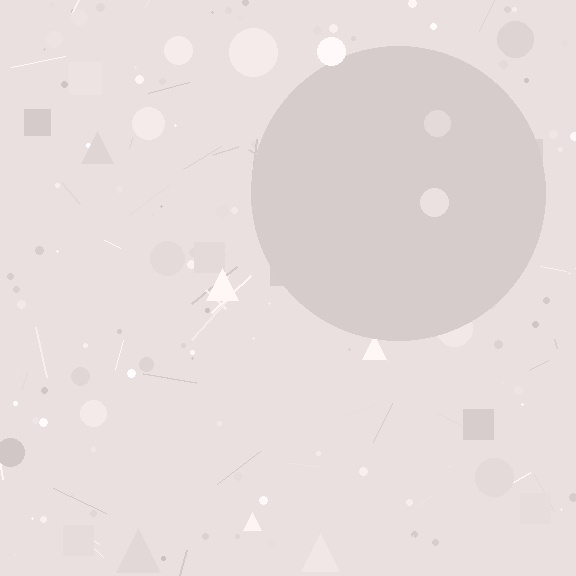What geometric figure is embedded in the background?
A circle is embedded in the background.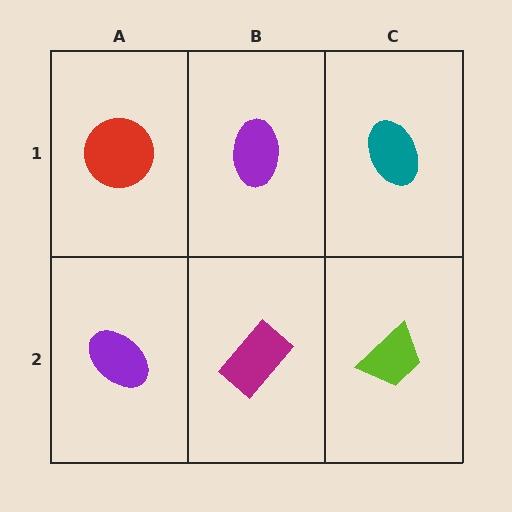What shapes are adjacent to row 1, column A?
A purple ellipse (row 2, column A), a purple ellipse (row 1, column B).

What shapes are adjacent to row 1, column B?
A magenta rectangle (row 2, column B), a red circle (row 1, column A), a teal ellipse (row 1, column C).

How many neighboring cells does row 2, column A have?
2.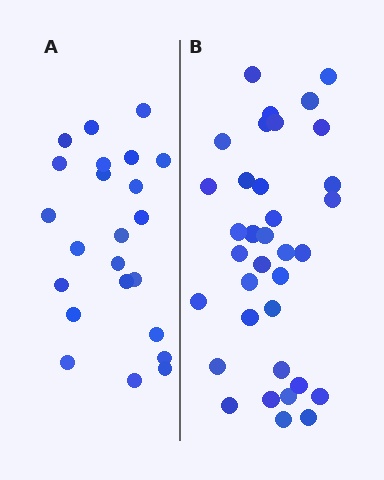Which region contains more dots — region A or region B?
Region B (the right region) has more dots.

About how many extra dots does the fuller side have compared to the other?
Region B has roughly 12 or so more dots than region A.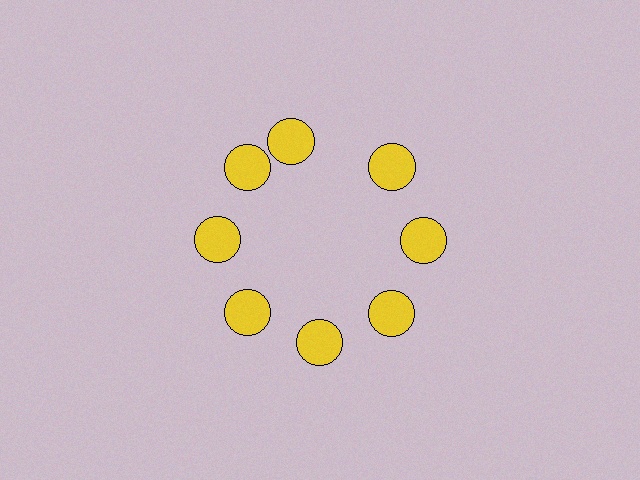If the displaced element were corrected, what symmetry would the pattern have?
It would have 8-fold rotational symmetry — the pattern would map onto itself every 45 degrees.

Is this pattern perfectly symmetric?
No. The 8 yellow circles are arranged in a ring, but one element near the 12 o'clock position is rotated out of alignment along the ring, breaking the 8-fold rotational symmetry.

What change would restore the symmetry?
The symmetry would be restored by rotating it back into even spacing with its neighbors so that all 8 circles sit at equal angles and equal distance from the center.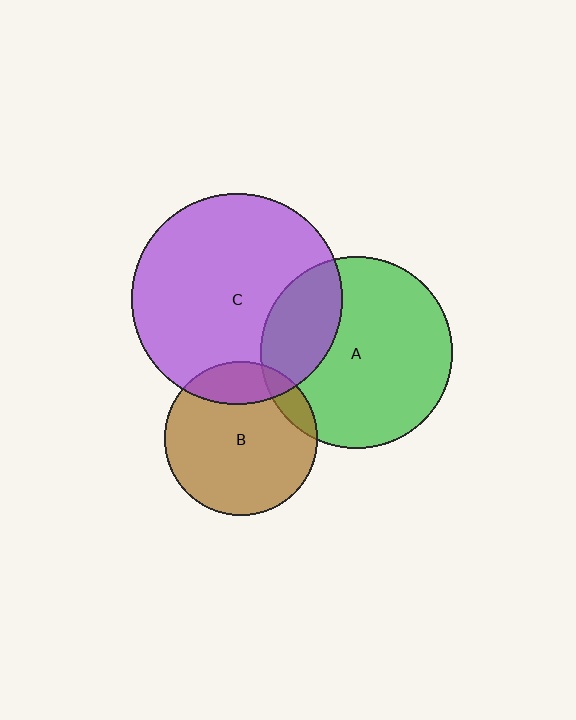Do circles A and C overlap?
Yes.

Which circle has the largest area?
Circle C (purple).